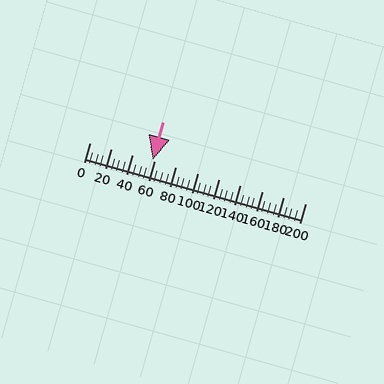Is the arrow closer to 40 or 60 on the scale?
The arrow is closer to 60.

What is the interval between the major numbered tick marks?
The major tick marks are spaced 20 units apart.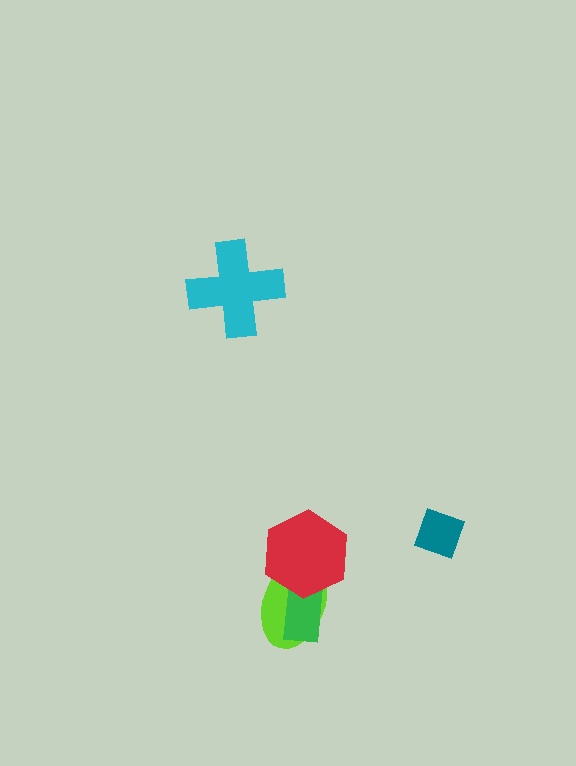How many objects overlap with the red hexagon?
2 objects overlap with the red hexagon.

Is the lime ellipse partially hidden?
Yes, it is partially covered by another shape.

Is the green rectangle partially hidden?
Yes, it is partially covered by another shape.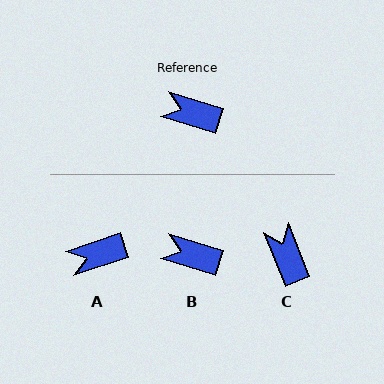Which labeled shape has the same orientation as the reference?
B.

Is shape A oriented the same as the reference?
No, it is off by about 35 degrees.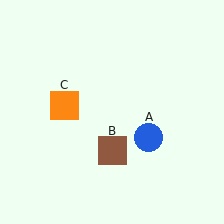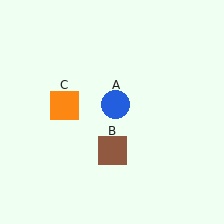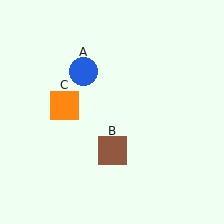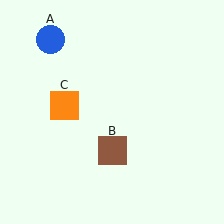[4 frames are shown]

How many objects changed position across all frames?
1 object changed position: blue circle (object A).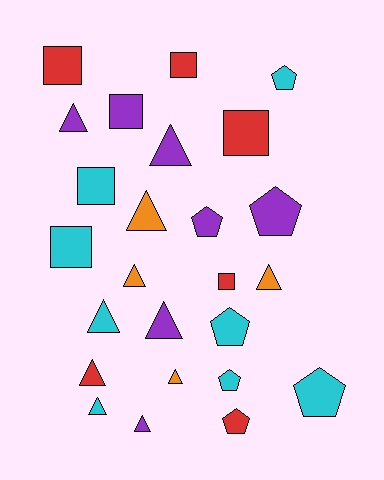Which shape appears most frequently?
Triangle, with 11 objects.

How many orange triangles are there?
There are 4 orange triangles.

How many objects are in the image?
There are 25 objects.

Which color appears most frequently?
Cyan, with 8 objects.